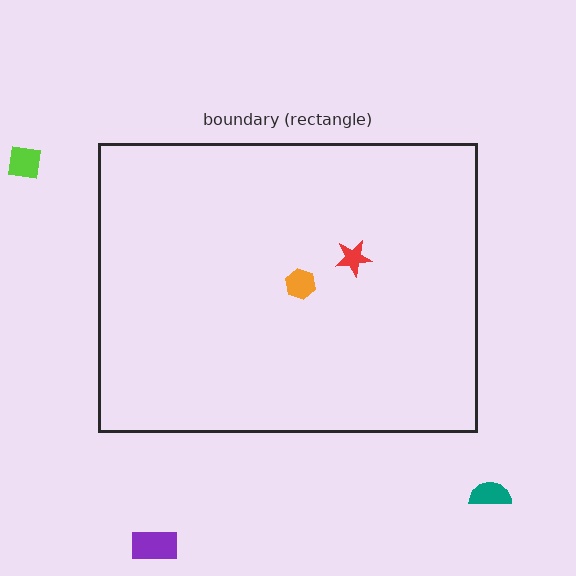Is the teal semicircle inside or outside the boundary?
Outside.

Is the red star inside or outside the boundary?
Inside.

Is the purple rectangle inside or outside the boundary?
Outside.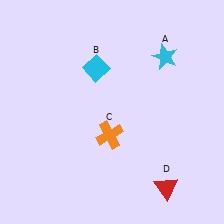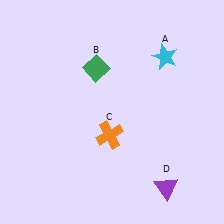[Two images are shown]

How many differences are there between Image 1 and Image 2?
There are 2 differences between the two images.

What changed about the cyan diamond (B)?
In Image 1, B is cyan. In Image 2, it changed to green.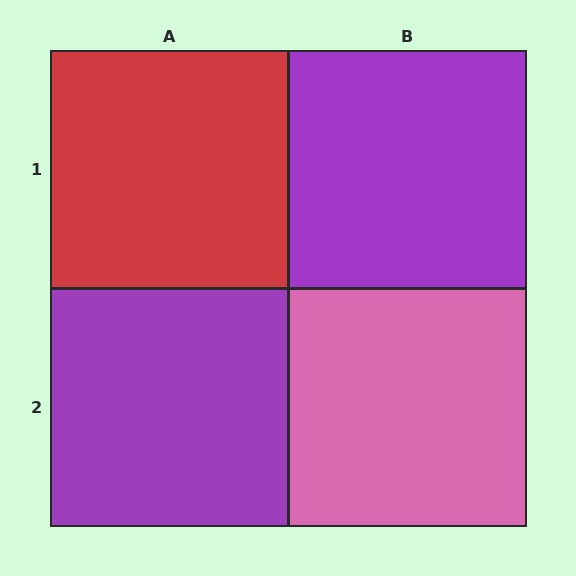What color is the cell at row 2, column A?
Purple.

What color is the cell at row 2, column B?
Pink.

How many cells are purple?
2 cells are purple.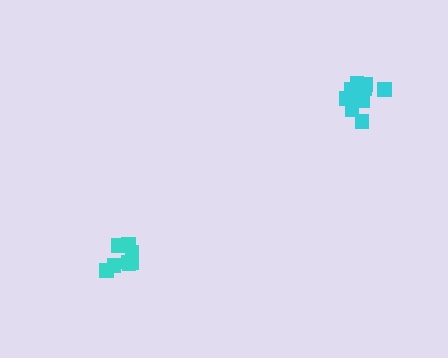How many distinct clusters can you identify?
There are 2 distinct clusters.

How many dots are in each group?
Group 1: 8 dots, Group 2: 13 dots (21 total).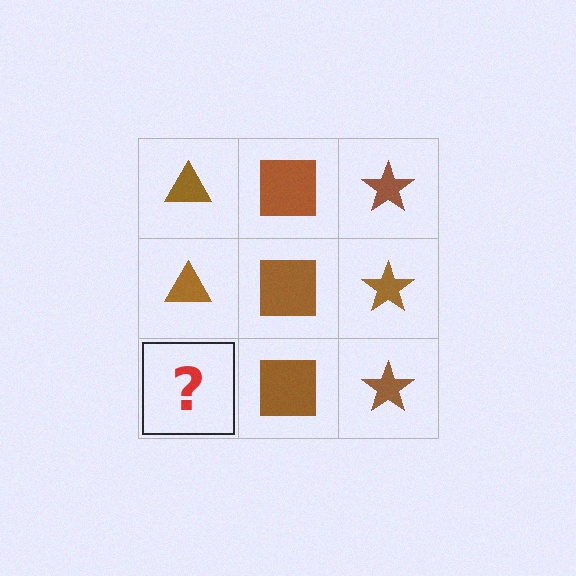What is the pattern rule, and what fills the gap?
The rule is that each column has a consistent shape. The gap should be filled with a brown triangle.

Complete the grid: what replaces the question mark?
The question mark should be replaced with a brown triangle.